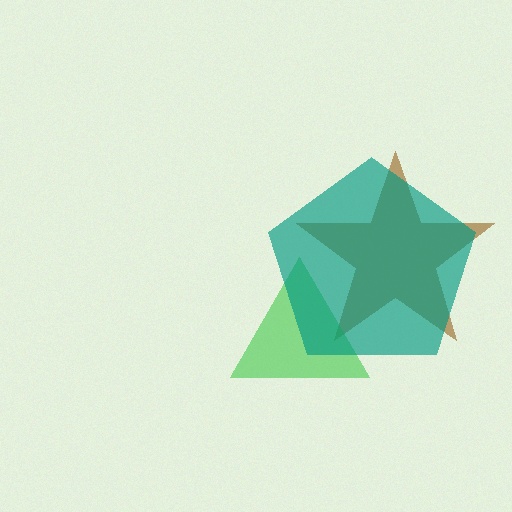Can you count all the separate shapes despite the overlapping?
Yes, there are 3 separate shapes.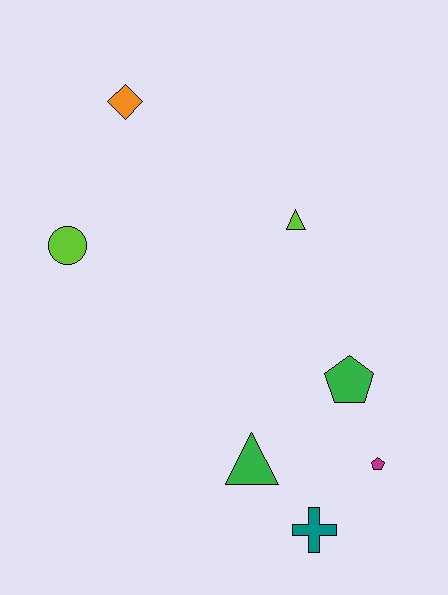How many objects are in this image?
There are 7 objects.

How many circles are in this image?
There is 1 circle.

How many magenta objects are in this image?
There is 1 magenta object.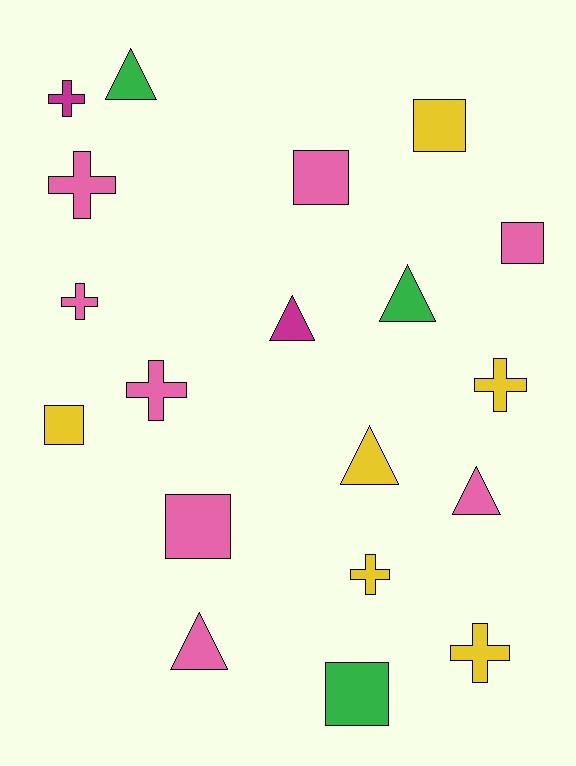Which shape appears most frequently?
Cross, with 7 objects.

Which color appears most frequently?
Pink, with 8 objects.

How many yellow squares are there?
There are 2 yellow squares.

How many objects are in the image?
There are 19 objects.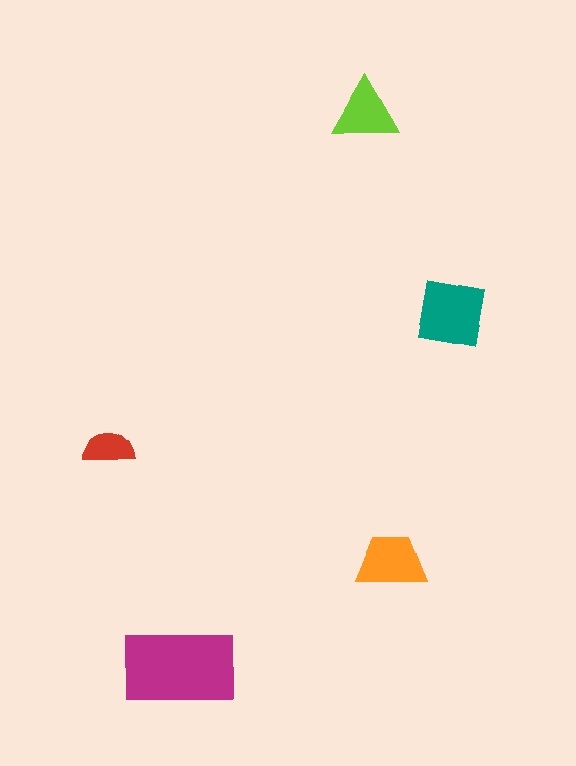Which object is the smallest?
The red semicircle.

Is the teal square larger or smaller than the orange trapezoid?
Larger.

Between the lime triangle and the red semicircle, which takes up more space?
The lime triangle.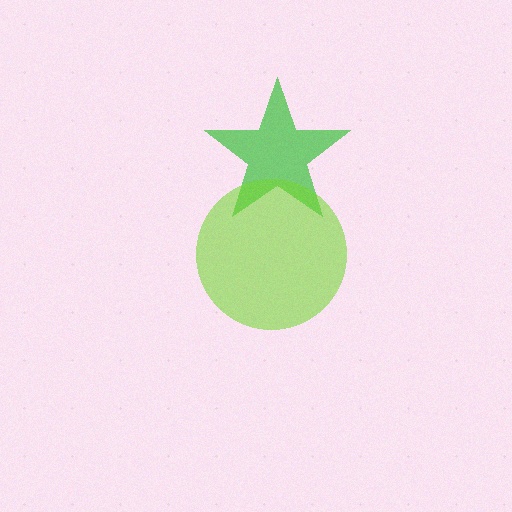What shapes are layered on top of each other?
The layered shapes are: a green star, a lime circle.